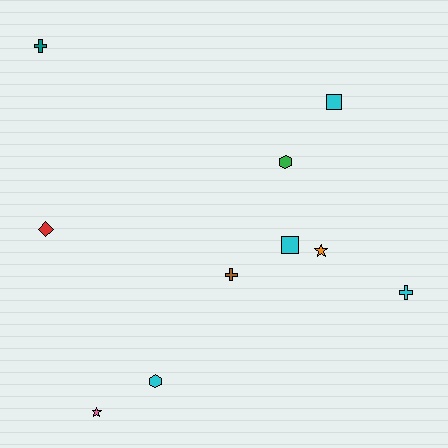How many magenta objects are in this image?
There are no magenta objects.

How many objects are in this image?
There are 10 objects.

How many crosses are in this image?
There are 3 crosses.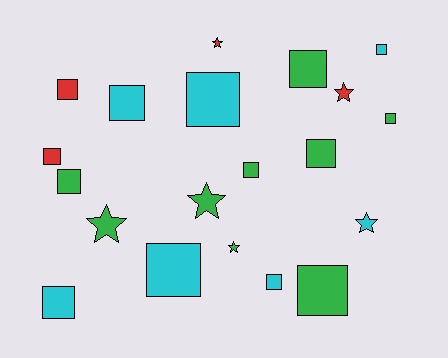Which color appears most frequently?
Green, with 9 objects.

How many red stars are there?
There are 2 red stars.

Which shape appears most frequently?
Square, with 14 objects.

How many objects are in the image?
There are 20 objects.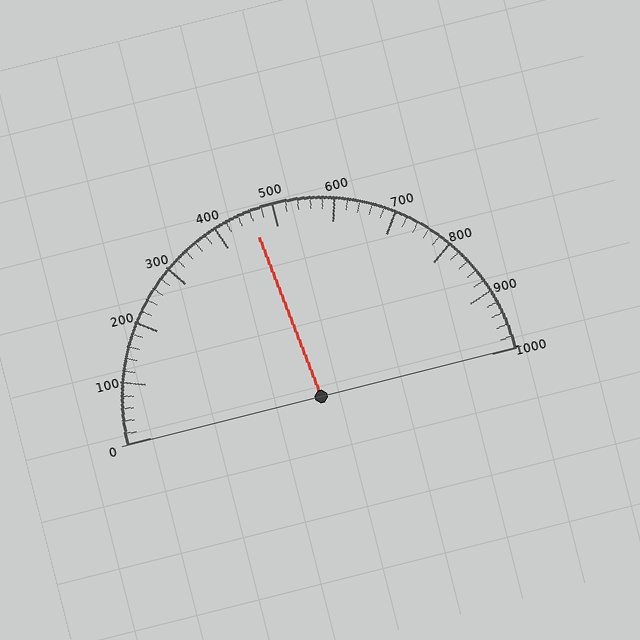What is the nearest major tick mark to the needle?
The nearest major tick mark is 500.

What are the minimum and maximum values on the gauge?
The gauge ranges from 0 to 1000.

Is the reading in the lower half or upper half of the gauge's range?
The reading is in the lower half of the range (0 to 1000).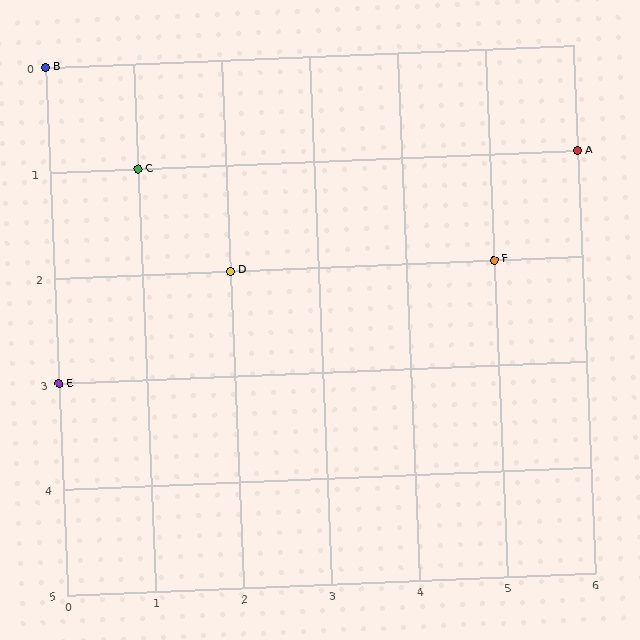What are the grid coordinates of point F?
Point F is at grid coordinates (5, 2).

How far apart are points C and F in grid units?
Points C and F are 4 columns and 1 row apart (about 4.1 grid units diagonally).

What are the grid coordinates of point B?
Point B is at grid coordinates (0, 0).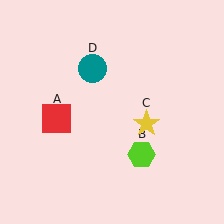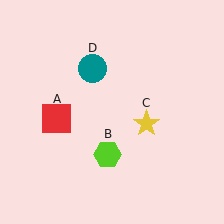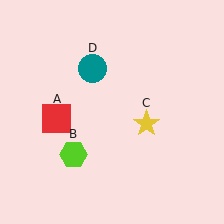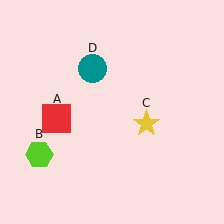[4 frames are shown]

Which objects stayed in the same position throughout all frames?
Red square (object A) and yellow star (object C) and teal circle (object D) remained stationary.